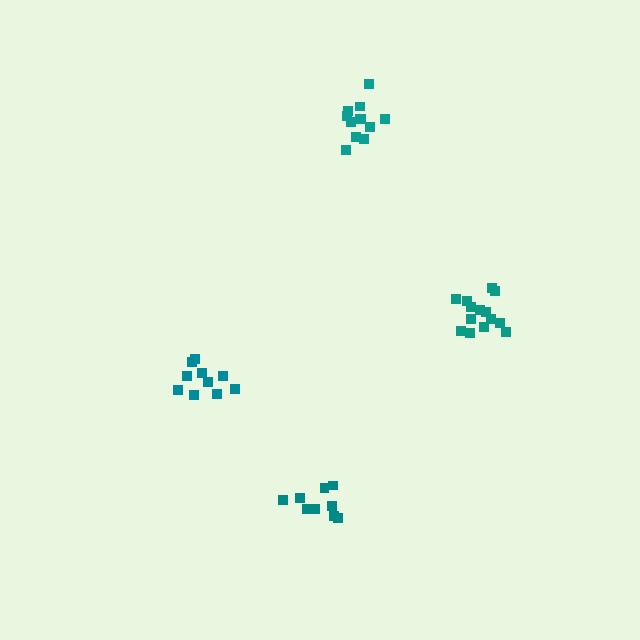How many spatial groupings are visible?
There are 4 spatial groupings.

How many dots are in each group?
Group 1: 9 dots, Group 2: 10 dots, Group 3: 12 dots, Group 4: 14 dots (45 total).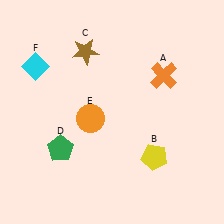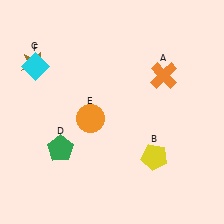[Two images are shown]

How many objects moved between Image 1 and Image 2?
1 object moved between the two images.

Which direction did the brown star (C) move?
The brown star (C) moved left.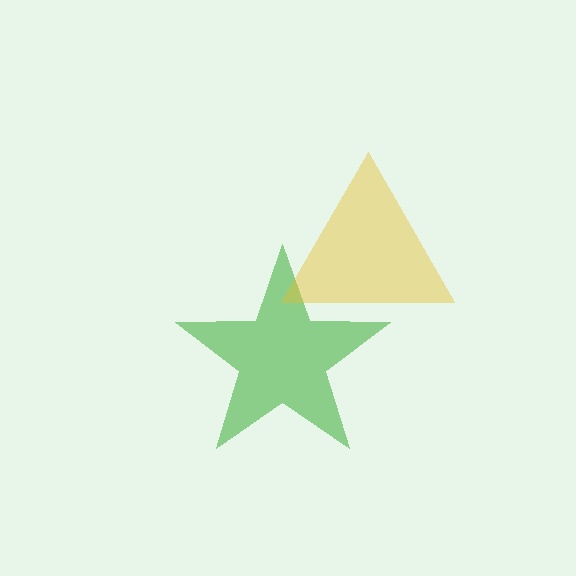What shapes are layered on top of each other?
The layered shapes are: a green star, a yellow triangle.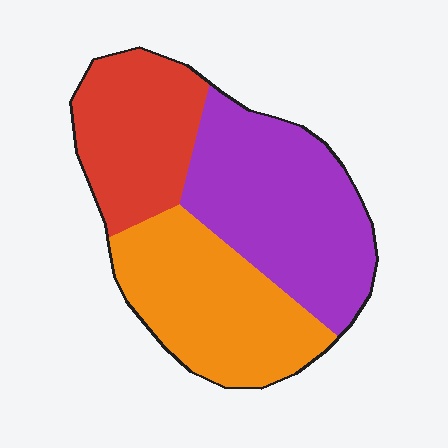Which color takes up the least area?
Red, at roughly 25%.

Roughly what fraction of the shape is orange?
Orange covers about 35% of the shape.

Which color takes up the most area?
Purple, at roughly 40%.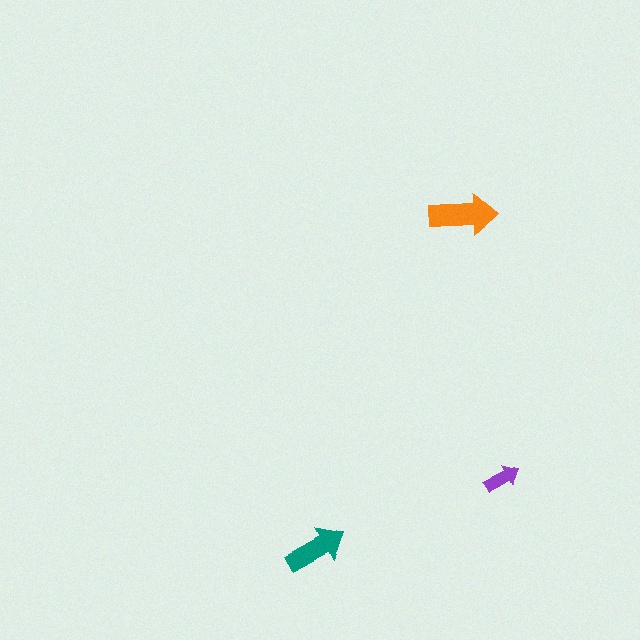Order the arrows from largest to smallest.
the orange one, the teal one, the purple one.